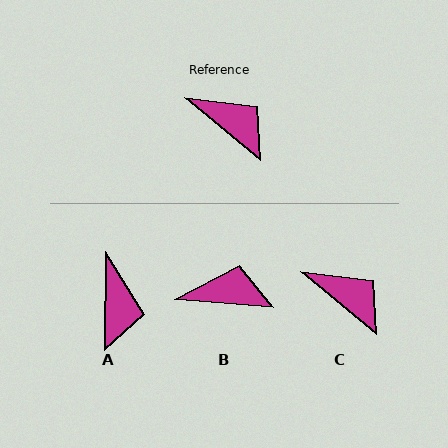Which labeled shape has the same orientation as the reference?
C.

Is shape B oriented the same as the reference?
No, it is off by about 35 degrees.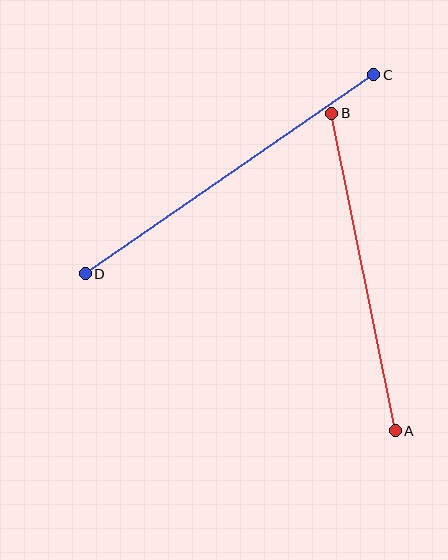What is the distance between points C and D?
The distance is approximately 351 pixels.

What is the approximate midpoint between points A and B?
The midpoint is at approximately (364, 272) pixels.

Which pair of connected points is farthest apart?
Points C and D are farthest apart.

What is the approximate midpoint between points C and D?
The midpoint is at approximately (229, 174) pixels.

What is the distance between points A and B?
The distance is approximately 324 pixels.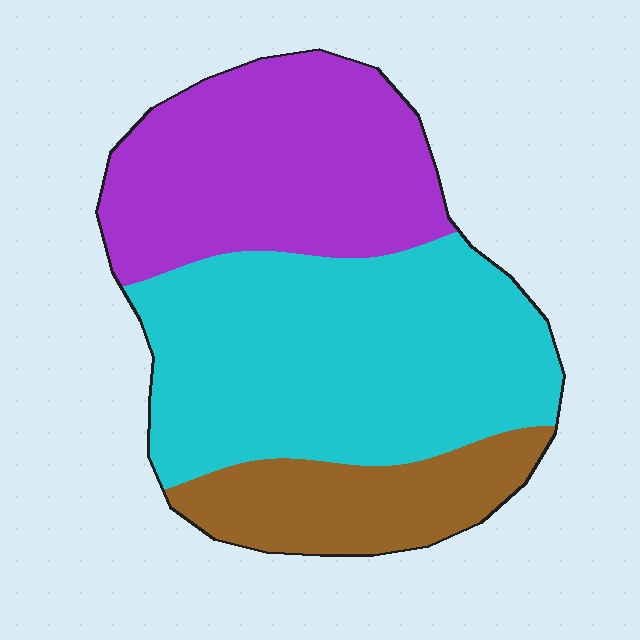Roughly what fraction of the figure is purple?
Purple takes up about one third (1/3) of the figure.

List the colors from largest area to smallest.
From largest to smallest: cyan, purple, brown.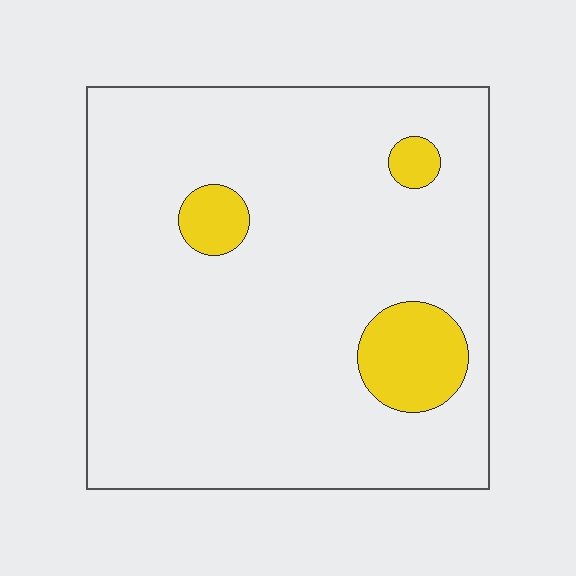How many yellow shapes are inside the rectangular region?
3.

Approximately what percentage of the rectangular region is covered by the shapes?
Approximately 10%.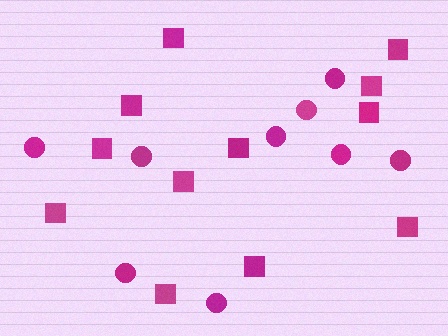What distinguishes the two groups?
There are 2 groups: one group of circles (9) and one group of squares (12).